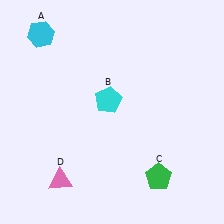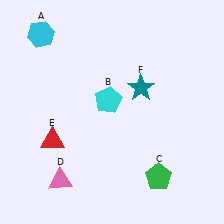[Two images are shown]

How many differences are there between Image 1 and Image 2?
There are 2 differences between the two images.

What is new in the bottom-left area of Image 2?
A red triangle (E) was added in the bottom-left area of Image 2.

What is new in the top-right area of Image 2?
A teal star (F) was added in the top-right area of Image 2.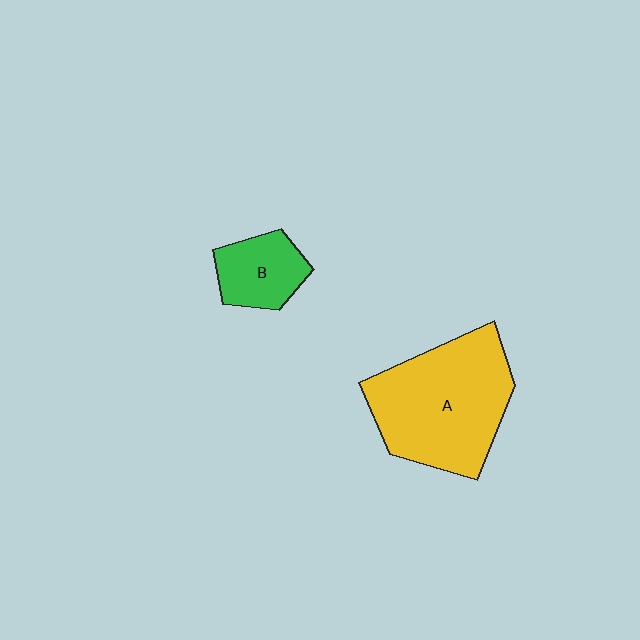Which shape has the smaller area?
Shape B (green).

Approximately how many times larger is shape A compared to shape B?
Approximately 2.7 times.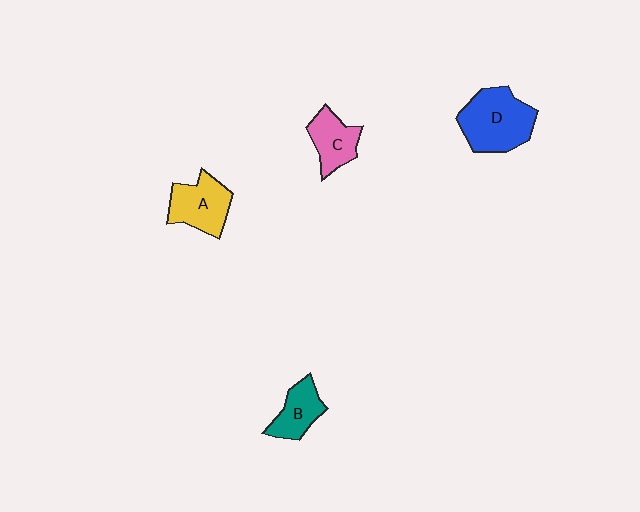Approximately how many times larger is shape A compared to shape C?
Approximately 1.3 times.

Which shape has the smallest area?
Shape B (teal).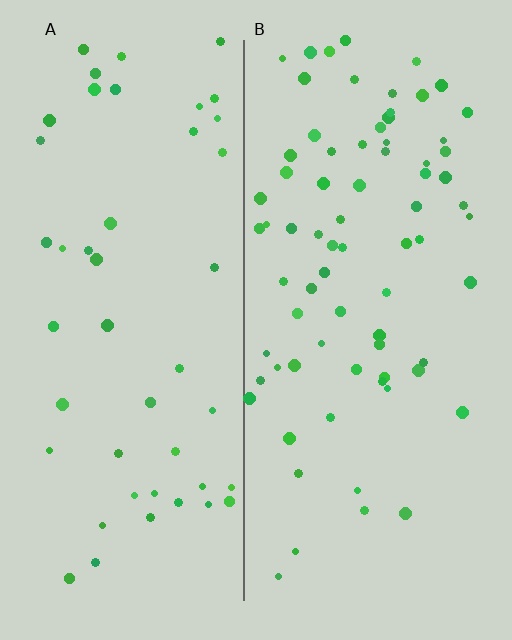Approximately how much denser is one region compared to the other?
Approximately 1.6× — region B over region A.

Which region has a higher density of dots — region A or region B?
B (the right).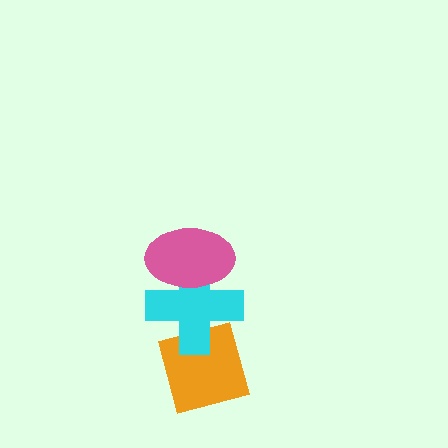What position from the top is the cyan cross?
The cyan cross is 2nd from the top.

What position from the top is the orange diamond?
The orange diamond is 3rd from the top.